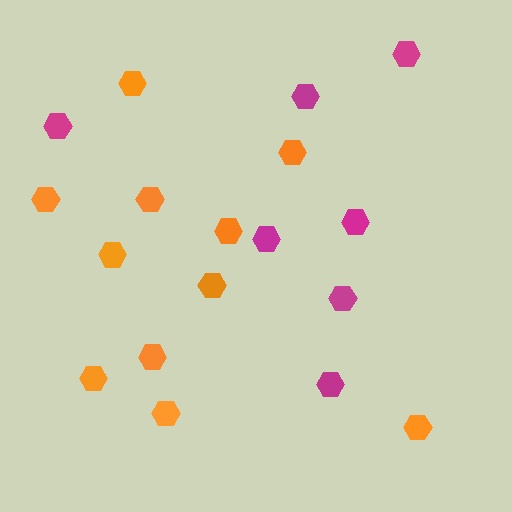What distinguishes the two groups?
There are 2 groups: one group of magenta hexagons (7) and one group of orange hexagons (11).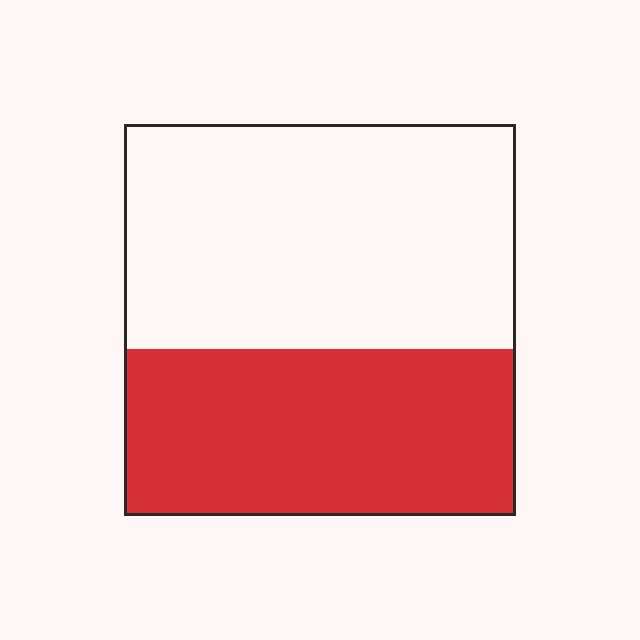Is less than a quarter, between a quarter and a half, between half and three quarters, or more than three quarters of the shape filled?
Between a quarter and a half.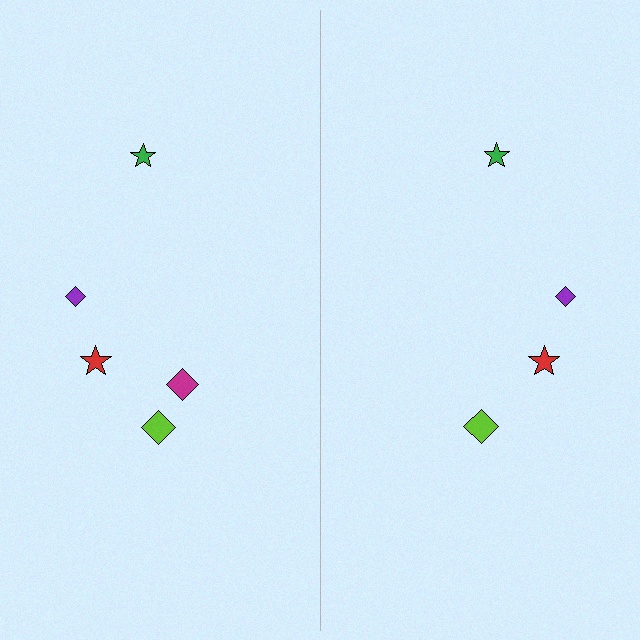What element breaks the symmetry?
A magenta diamond is missing from the right side.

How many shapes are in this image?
There are 9 shapes in this image.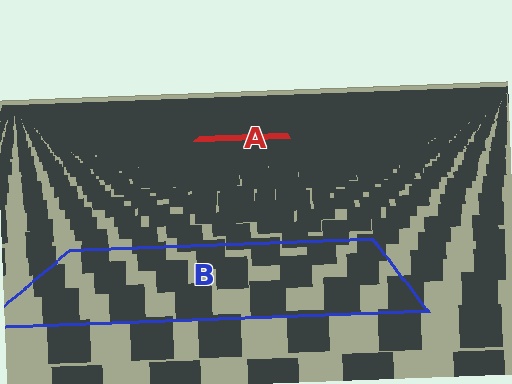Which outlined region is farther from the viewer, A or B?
Region A is farther from the viewer — the texture elements inside it appear smaller and more densely packed.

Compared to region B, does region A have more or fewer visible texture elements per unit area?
Region A has more texture elements per unit area — they are packed more densely because it is farther away.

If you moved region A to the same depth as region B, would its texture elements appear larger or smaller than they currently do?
They would appear larger. At a closer depth, the same texture elements are projected at a bigger on-screen size.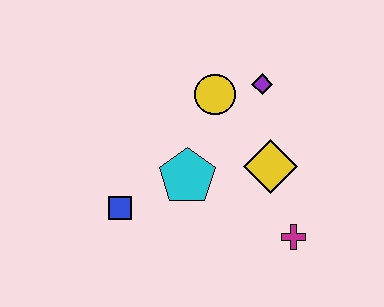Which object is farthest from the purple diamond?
The blue square is farthest from the purple diamond.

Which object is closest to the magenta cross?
The yellow diamond is closest to the magenta cross.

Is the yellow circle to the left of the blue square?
No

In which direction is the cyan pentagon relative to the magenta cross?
The cyan pentagon is to the left of the magenta cross.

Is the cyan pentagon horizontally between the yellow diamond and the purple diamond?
No